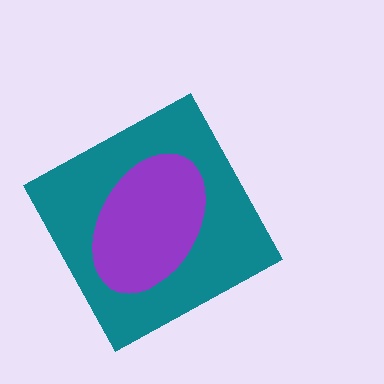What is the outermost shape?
The teal diamond.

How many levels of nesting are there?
2.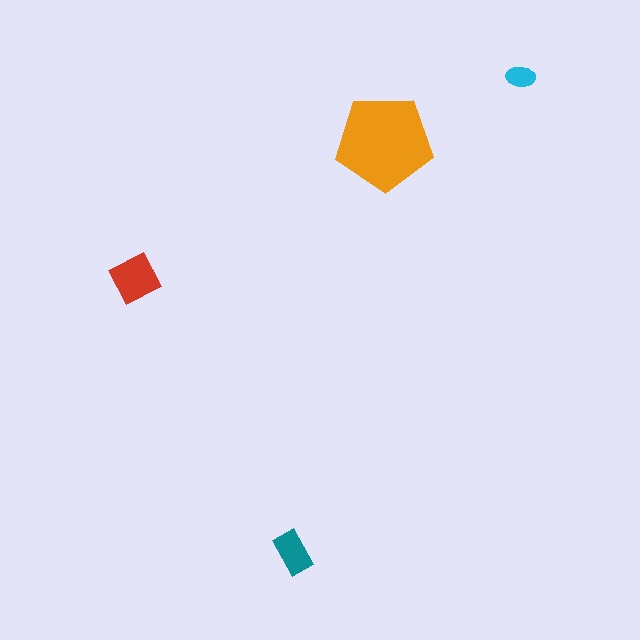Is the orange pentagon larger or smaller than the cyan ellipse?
Larger.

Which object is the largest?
The orange pentagon.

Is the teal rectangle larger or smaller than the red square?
Smaller.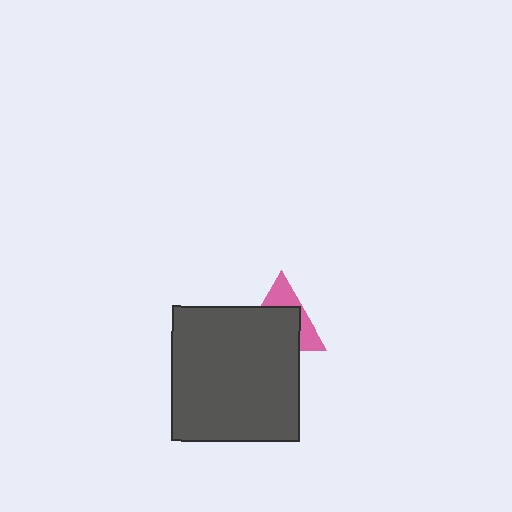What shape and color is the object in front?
The object in front is a dark gray rectangle.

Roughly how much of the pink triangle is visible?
A small part of it is visible (roughly 36%).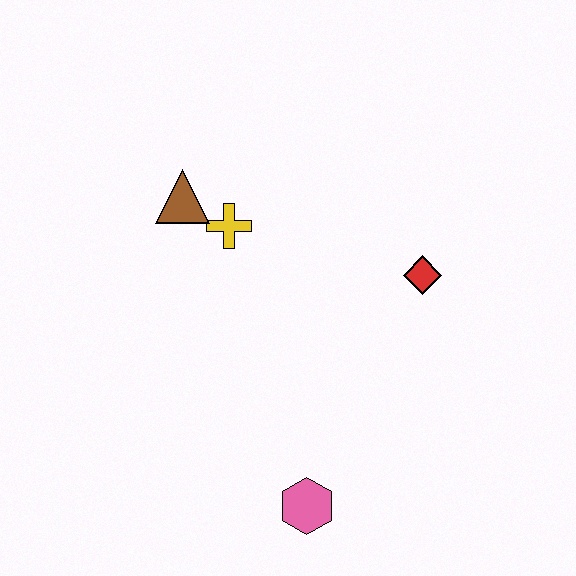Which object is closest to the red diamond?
The yellow cross is closest to the red diamond.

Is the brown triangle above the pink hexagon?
Yes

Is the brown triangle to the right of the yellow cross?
No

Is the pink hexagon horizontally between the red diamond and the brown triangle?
Yes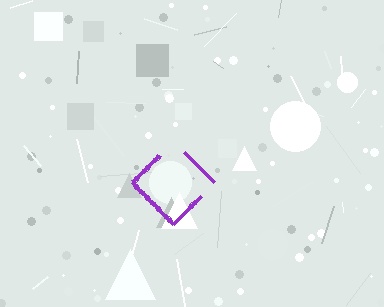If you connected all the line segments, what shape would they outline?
They would outline a diamond.